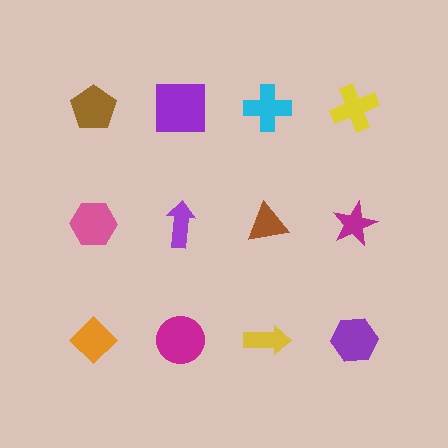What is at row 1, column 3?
A cyan cross.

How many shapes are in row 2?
4 shapes.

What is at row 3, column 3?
A yellow arrow.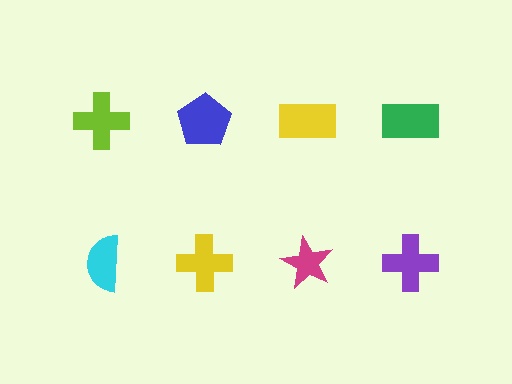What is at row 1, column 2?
A blue pentagon.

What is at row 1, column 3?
A yellow rectangle.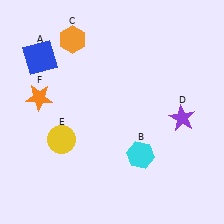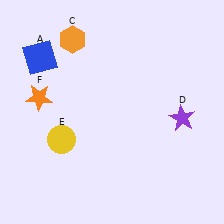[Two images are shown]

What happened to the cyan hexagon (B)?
The cyan hexagon (B) was removed in Image 2. It was in the bottom-right area of Image 1.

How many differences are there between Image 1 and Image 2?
There is 1 difference between the two images.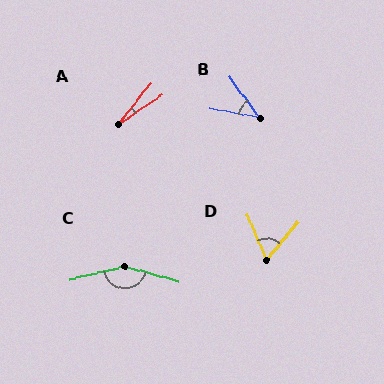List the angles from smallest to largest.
A (17°), B (44°), D (64°), C (151°).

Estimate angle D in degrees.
Approximately 64 degrees.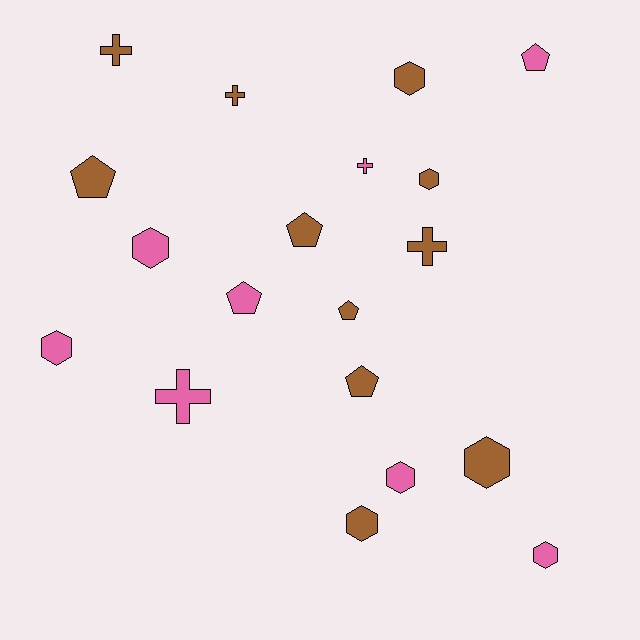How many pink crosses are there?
There are 2 pink crosses.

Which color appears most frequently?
Brown, with 11 objects.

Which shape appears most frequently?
Hexagon, with 8 objects.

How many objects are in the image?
There are 19 objects.